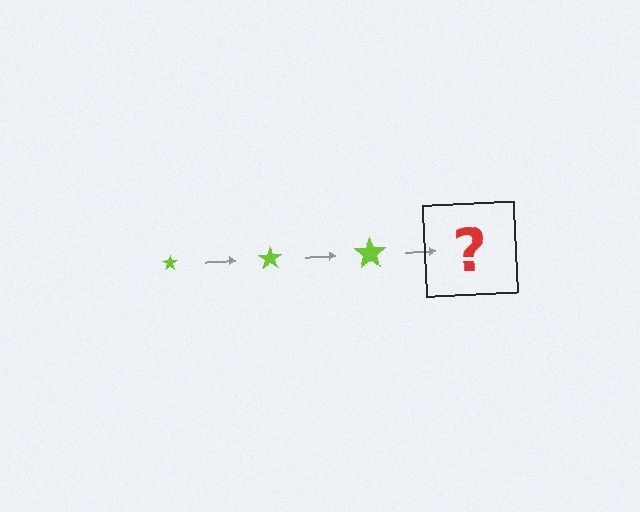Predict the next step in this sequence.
The next step is a lime star, larger than the previous one.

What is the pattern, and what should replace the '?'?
The pattern is that the star gets progressively larger each step. The '?' should be a lime star, larger than the previous one.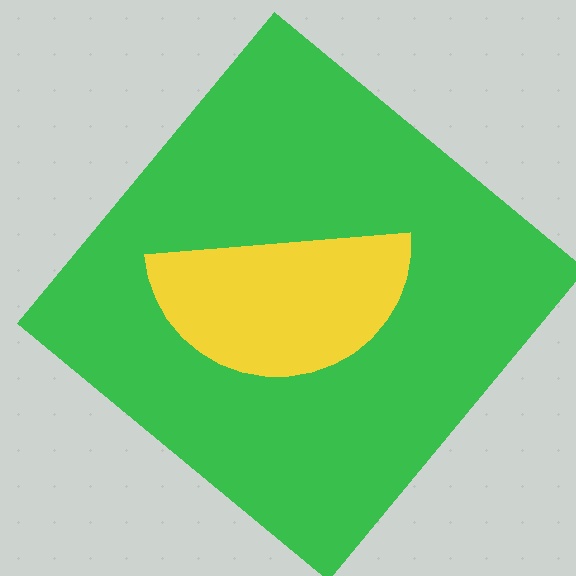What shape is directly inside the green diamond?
The yellow semicircle.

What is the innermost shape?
The yellow semicircle.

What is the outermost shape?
The green diamond.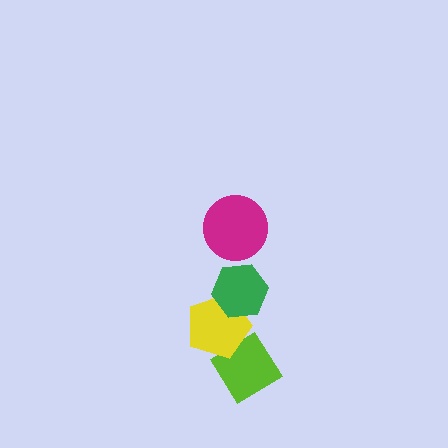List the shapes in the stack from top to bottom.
From top to bottom: the magenta circle, the green hexagon, the yellow pentagon, the lime diamond.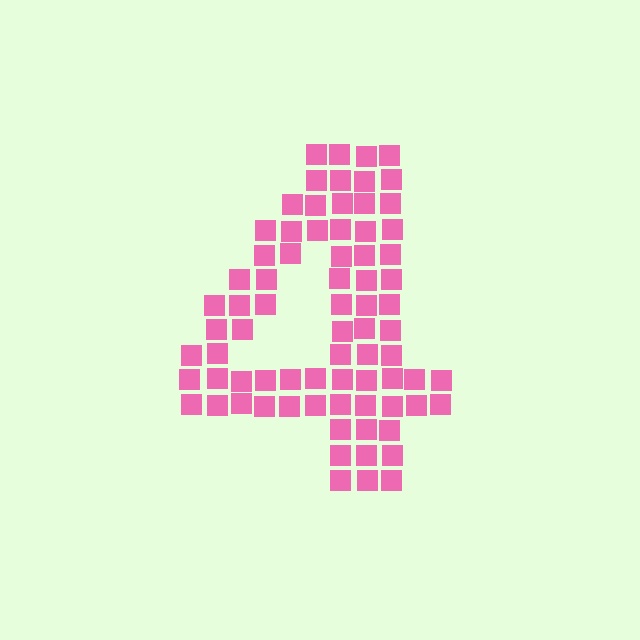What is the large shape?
The large shape is the digit 4.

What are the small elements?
The small elements are squares.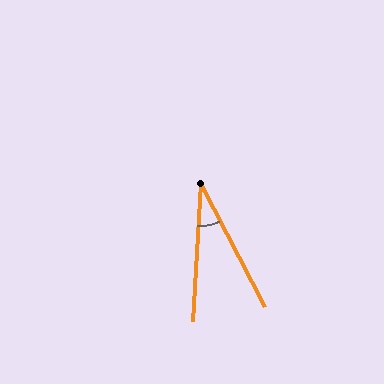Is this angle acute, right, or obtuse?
It is acute.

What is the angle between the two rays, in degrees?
Approximately 31 degrees.